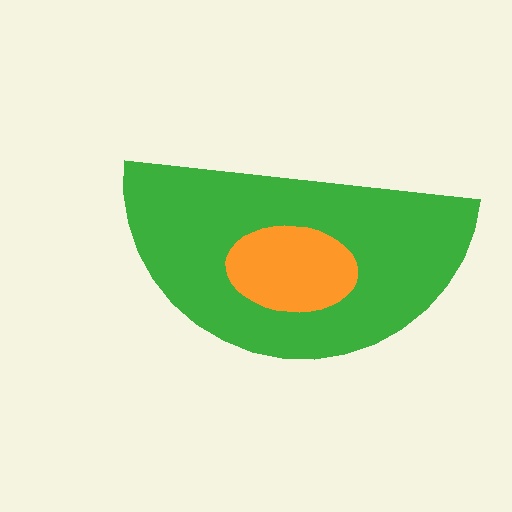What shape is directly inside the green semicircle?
The orange ellipse.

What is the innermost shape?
The orange ellipse.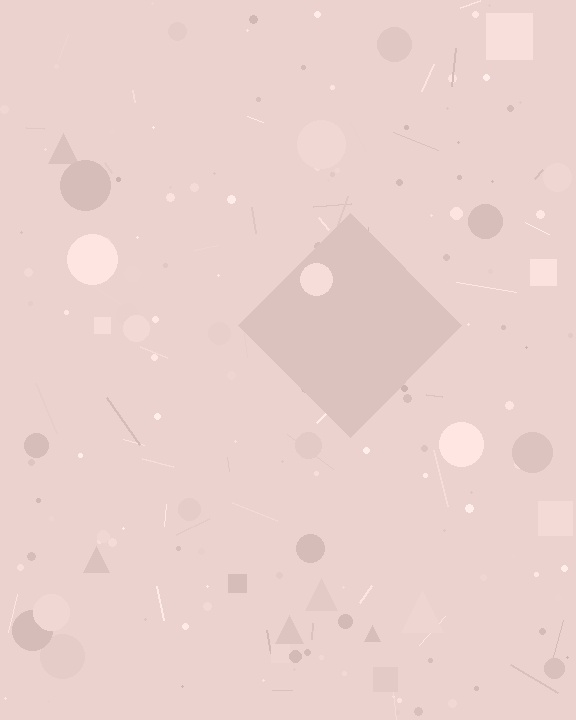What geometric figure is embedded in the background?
A diamond is embedded in the background.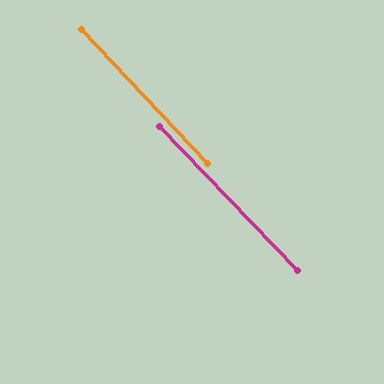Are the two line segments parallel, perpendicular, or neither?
Parallel — their directions differ by only 0.5°.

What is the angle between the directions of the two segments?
Approximately 0 degrees.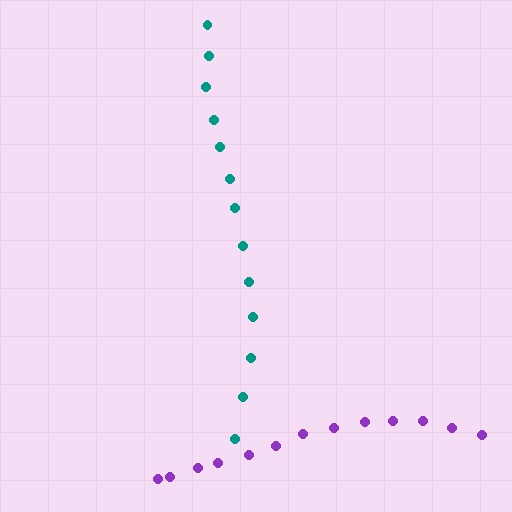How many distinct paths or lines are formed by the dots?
There are 2 distinct paths.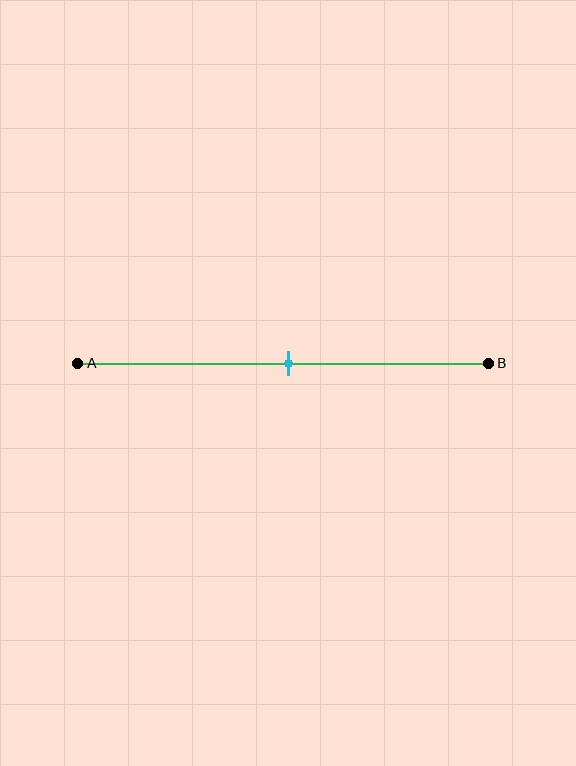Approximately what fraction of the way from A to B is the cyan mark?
The cyan mark is approximately 50% of the way from A to B.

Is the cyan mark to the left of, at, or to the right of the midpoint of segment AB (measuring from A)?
The cyan mark is approximately at the midpoint of segment AB.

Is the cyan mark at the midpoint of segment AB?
Yes, the mark is approximately at the midpoint.